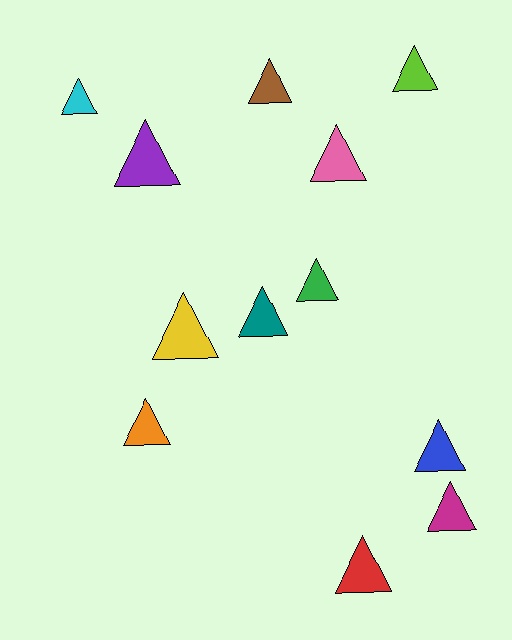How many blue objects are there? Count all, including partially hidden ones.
There is 1 blue object.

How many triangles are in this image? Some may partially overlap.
There are 12 triangles.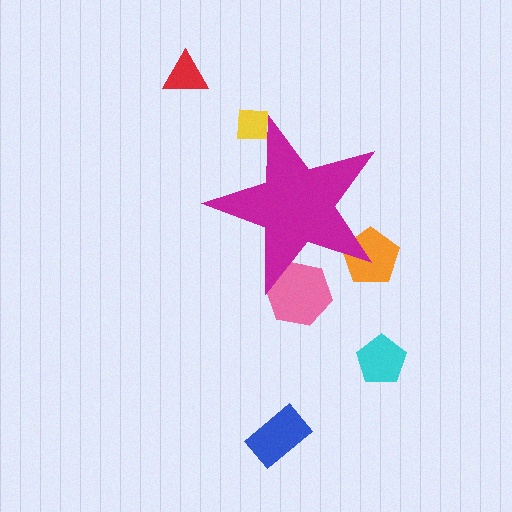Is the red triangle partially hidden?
No, the red triangle is fully visible.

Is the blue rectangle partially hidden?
No, the blue rectangle is fully visible.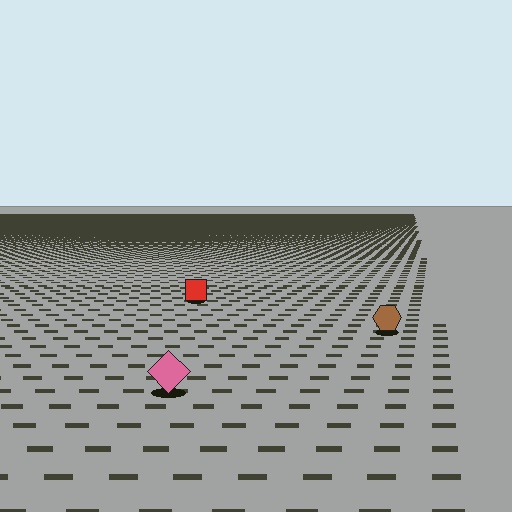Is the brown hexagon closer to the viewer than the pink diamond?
No. The pink diamond is closer — you can tell from the texture gradient: the ground texture is coarser near it.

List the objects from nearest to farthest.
From nearest to farthest: the pink diamond, the brown hexagon, the red square.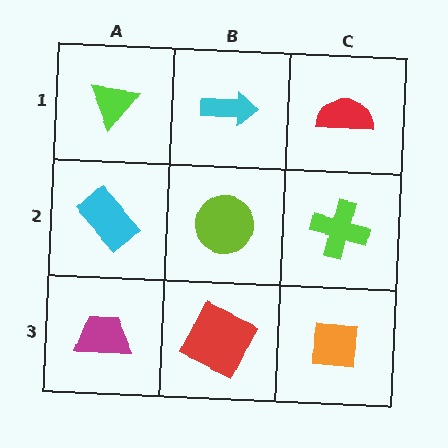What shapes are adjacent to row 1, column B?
A lime circle (row 2, column B), a lime triangle (row 1, column A), a red semicircle (row 1, column C).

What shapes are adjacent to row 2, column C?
A red semicircle (row 1, column C), an orange square (row 3, column C), a lime circle (row 2, column B).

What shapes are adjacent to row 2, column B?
A cyan arrow (row 1, column B), a red square (row 3, column B), a cyan rectangle (row 2, column A), a lime cross (row 2, column C).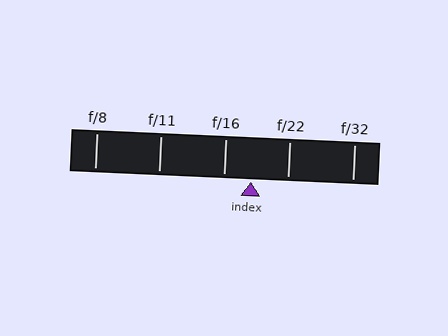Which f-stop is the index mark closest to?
The index mark is closest to f/16.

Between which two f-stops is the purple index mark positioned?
The index mark is between f/16 and f/22.